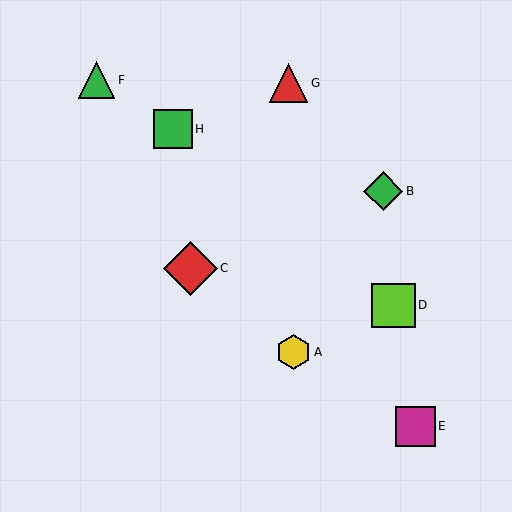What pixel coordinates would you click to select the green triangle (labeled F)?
Click at (96, 80) to select the green triangle F.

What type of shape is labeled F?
Shape F is a green triangle.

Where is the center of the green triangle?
The center of the green triangle is at (96, 80).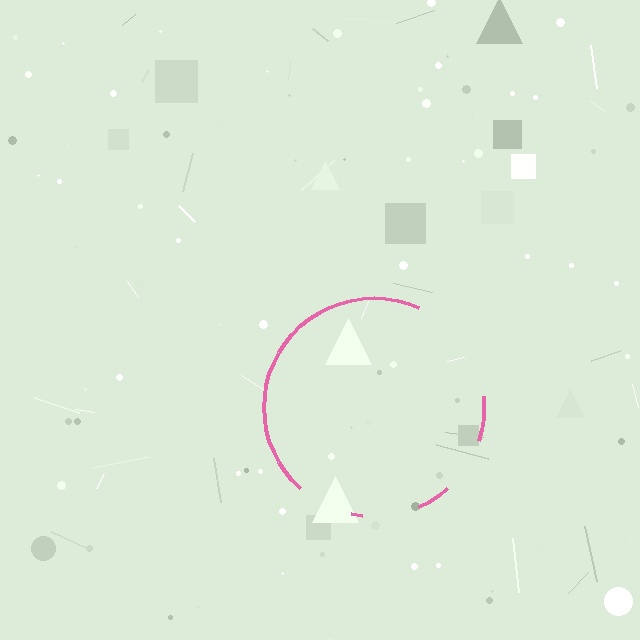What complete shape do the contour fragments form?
The contour fragments form a circle.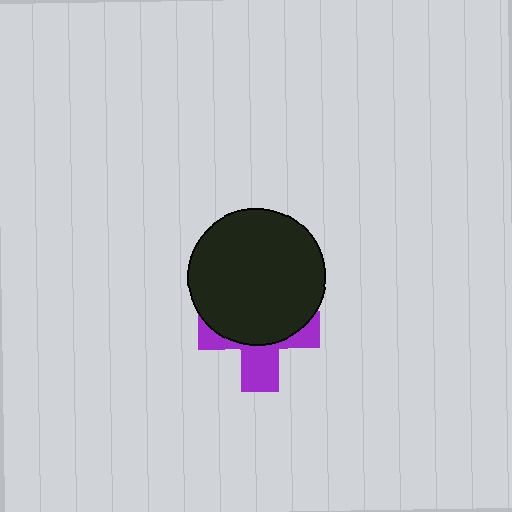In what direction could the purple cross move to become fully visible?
The purple cross could move down. That would shift it out from behind the black circle entirely.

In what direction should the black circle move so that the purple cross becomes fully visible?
The black circle should move up. That is the shortest direction to clear the overlap and leave the purple cross fully visible.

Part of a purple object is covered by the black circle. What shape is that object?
It is a cross.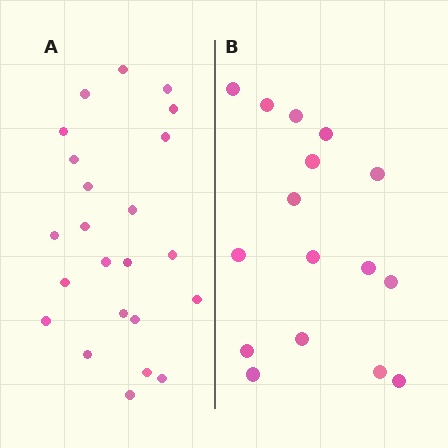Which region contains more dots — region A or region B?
Region A (the left region) has more dots.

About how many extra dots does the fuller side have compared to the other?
Region A has roughly 8 or so more dots than region B.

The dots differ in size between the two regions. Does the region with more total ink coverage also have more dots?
No. Region B has more total ink coverage because its dots are larger, but region A actually contains more individual dots. Total area can be misleading — the number of items is what matters here.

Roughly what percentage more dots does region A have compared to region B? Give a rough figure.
About 45% more.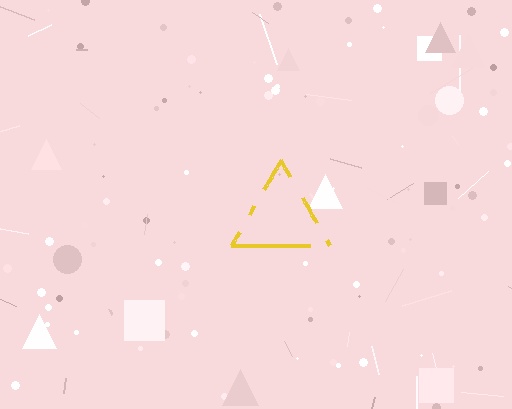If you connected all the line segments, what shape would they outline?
They would outline a triangle.